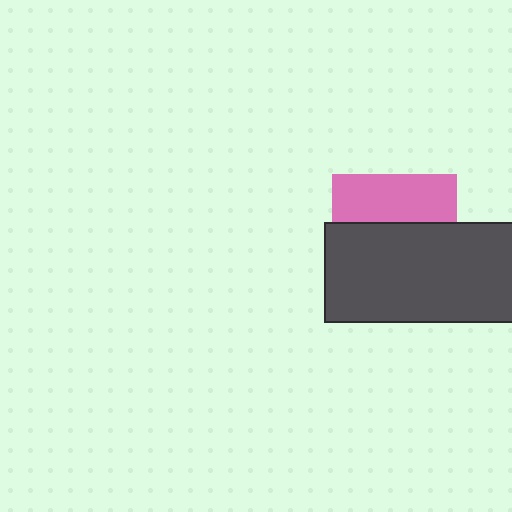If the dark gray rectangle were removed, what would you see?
You would see the complete pink square.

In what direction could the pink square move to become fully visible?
The pink square could move up. That would shift it out from behind the dark gray rectangle entirely.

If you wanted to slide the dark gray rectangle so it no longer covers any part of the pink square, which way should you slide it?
Slide it down — that is the most direct way to separate the two shapes.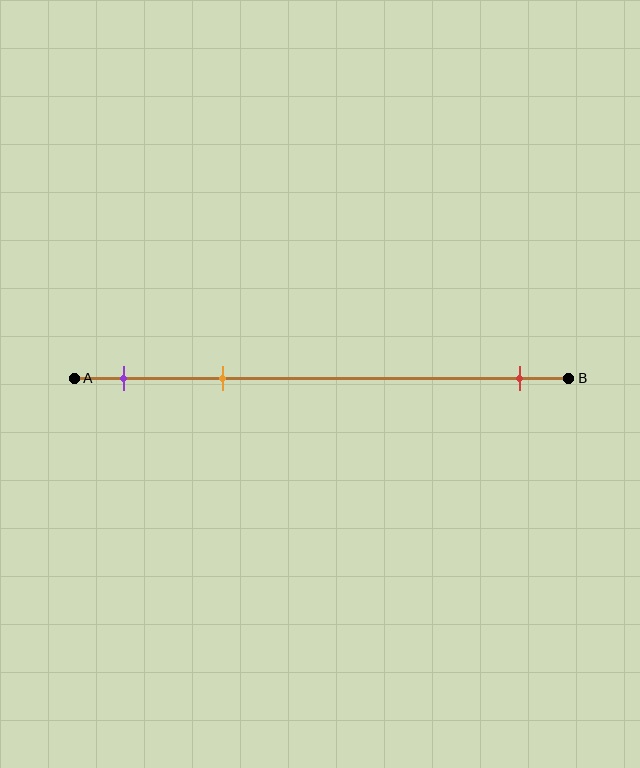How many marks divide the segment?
There are 3 marks dividing the segment.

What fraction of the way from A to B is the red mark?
The red mark is approximately 90% (0.9) of the way from A to B.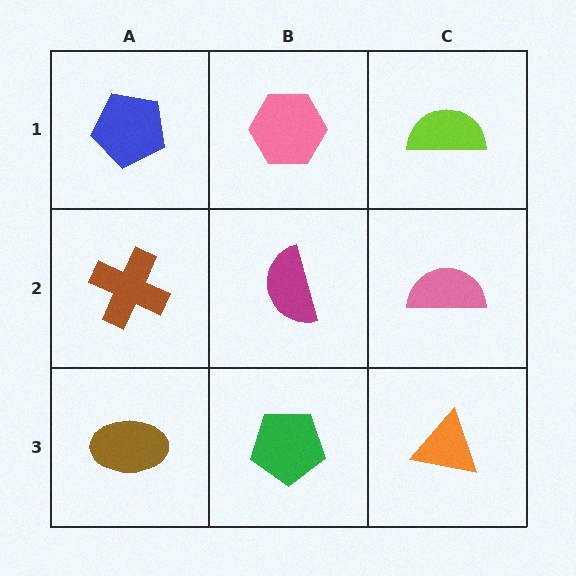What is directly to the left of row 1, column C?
A pink hexagon.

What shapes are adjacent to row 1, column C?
A pink semicircle (row 2, column C), a pink hexagon (row 1, column B).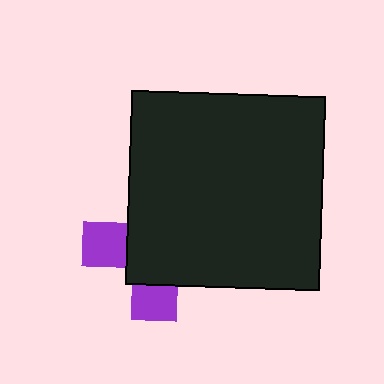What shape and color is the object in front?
The object in front is a black square.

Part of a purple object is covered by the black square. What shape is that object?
It is a cross.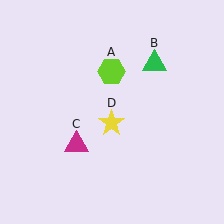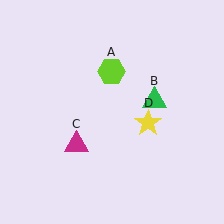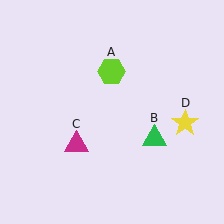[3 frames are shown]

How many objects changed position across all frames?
2 objects changed position: green triangle (object B), yellow star (object D).